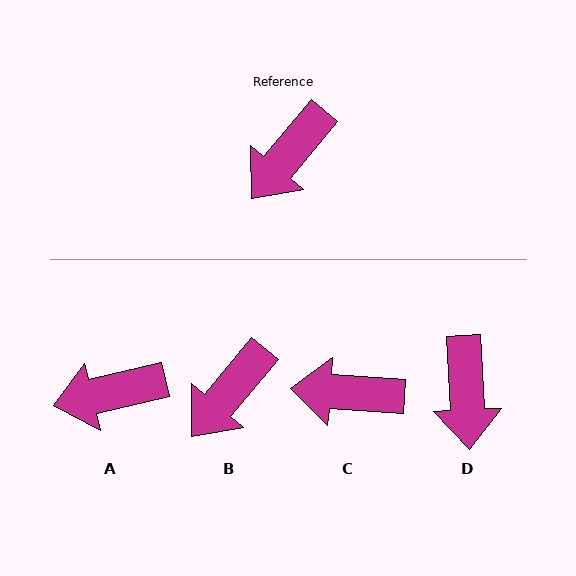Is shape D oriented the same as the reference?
No, it is off by about 43 degrees.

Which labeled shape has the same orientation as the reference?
B.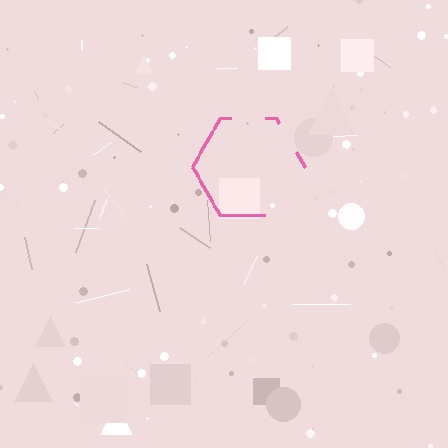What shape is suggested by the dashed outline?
The dashed outline suggests a hexagon.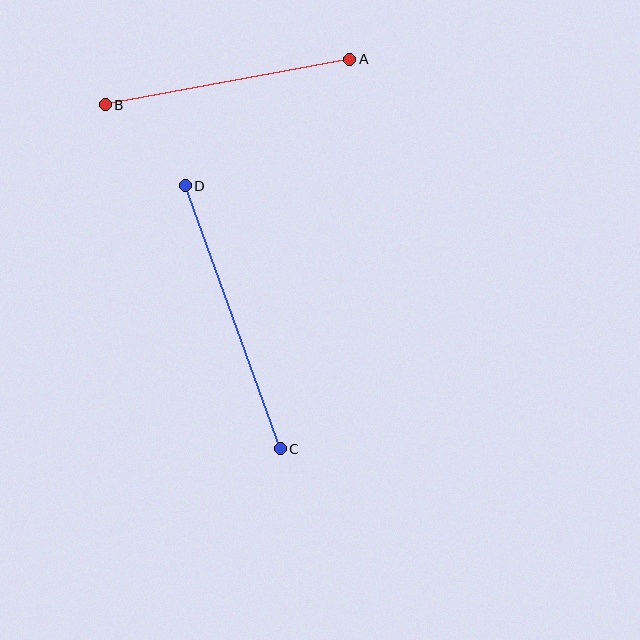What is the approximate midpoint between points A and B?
The midpoint is at approximately (227, 82) pixels.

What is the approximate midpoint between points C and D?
The midpoint is at approximately (233, 317) pixels.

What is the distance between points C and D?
The distance is approximately 279 pixels.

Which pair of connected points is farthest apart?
Points C and D are farthest apart.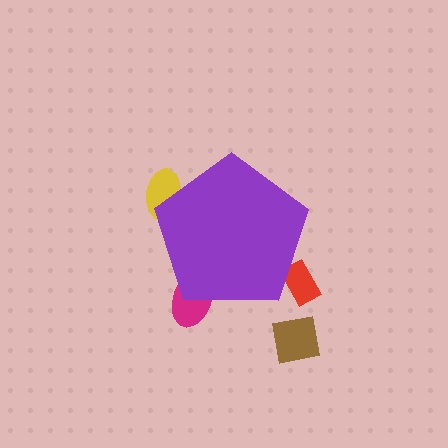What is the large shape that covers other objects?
A purple pentagon.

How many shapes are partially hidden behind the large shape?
3 shapes are partially hidden.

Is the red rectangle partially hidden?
Yes, the red rectangle is partially hidden behind the purple pentagon.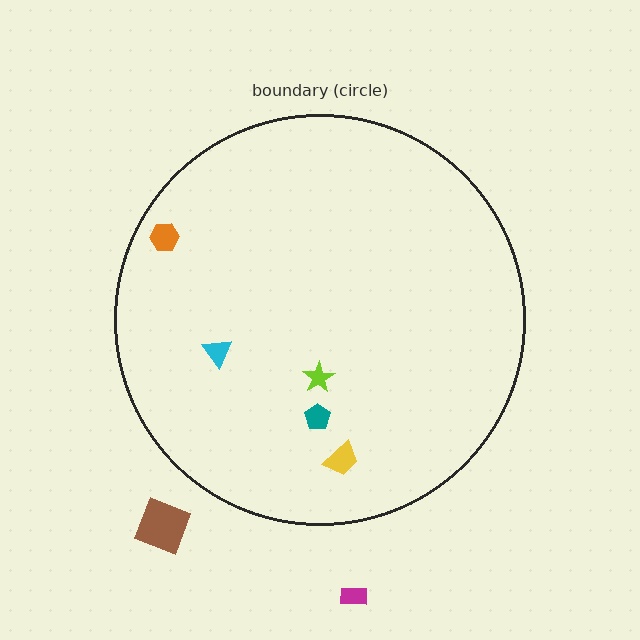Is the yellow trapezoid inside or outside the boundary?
Inside.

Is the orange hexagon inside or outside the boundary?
Inside.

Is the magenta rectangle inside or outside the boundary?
Outside.